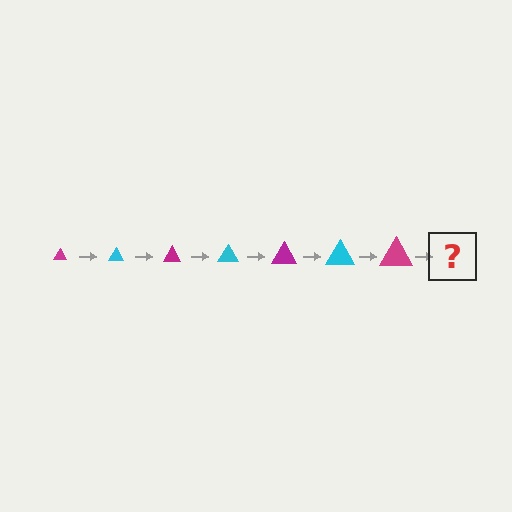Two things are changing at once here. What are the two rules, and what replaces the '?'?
The two rules are that the triangle grows larger each step and the color cycles through magenta and cyan. The '?' should be a cyan triangle, larger than the previous one.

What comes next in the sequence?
The next element should be a cyan triangle, larger than the previous one.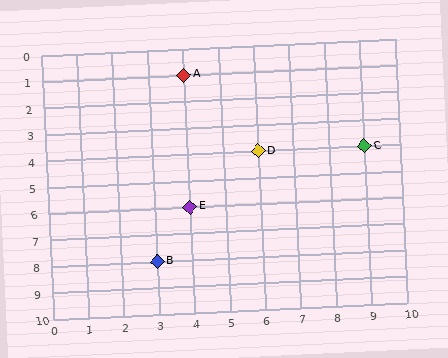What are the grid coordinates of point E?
Point E is at grid coordinates (4, 6).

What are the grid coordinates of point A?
Point A is at grid coordinates (4, 1).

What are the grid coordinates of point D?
Point D is at grid coordinates (6, 4).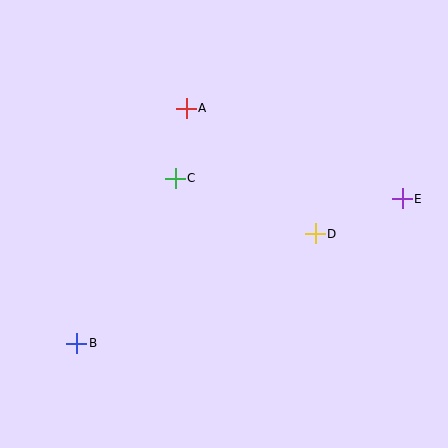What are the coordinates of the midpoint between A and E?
The midpoint between A and E is at (294, 154).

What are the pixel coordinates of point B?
Point B is at (77, 343).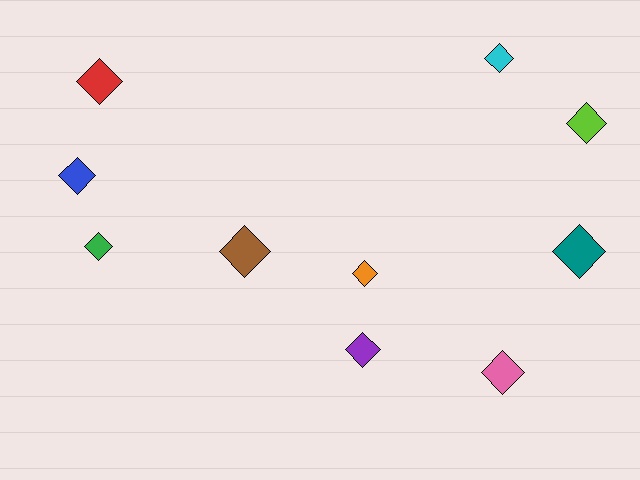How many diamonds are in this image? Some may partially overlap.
There are 10 diamonds.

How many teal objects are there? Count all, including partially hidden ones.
There is 1 teal object.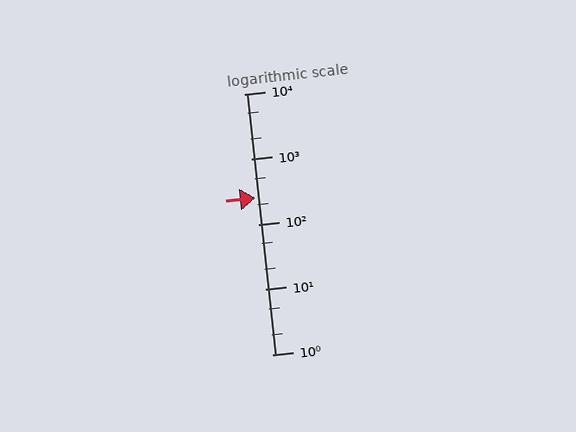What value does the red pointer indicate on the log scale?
The pointer indicates approximately 250.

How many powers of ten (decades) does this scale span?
The scale spans 4 decades, from 1 to 10000.